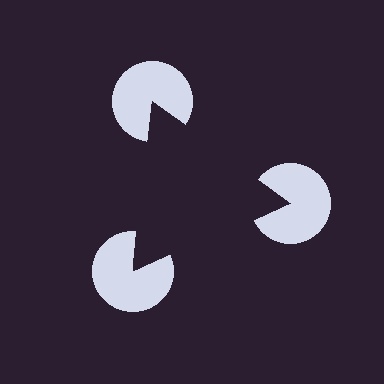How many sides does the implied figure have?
3 sides.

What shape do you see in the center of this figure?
An illusory triangle — its edges are inferred from the aligned wedge cuts in the pac-man discs, not physically drawn.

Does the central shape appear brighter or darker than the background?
It typically appears slightly darker than the background, even though no actual brightness change is drawn.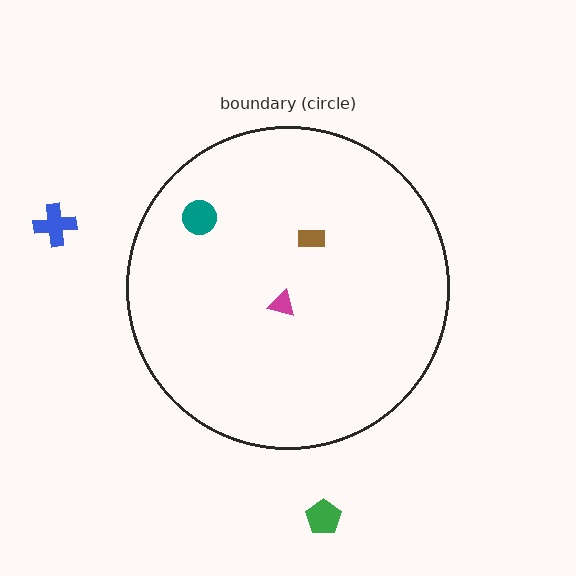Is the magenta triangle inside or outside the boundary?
Inside.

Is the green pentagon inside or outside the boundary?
Outside.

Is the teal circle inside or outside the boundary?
Inside.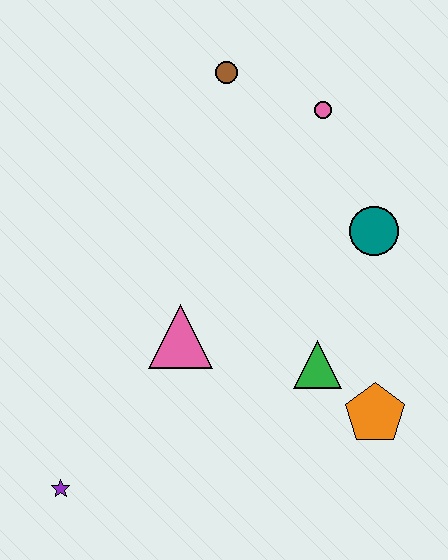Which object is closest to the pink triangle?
The green triangle is closest to the pink triangle.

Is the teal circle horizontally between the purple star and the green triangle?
No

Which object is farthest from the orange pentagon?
The brown circle is farthest from the orange pentagon.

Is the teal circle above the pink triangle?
Yes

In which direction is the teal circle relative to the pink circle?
The teal circle is below the pink circle.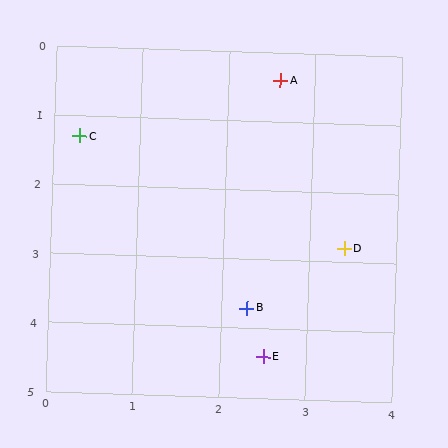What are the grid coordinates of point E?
Point E is at approximately (2.5, 4.4).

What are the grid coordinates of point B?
Point B is at approximately (2.3, 3.7).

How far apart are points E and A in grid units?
Points E and A are about 4.0 grid units apart.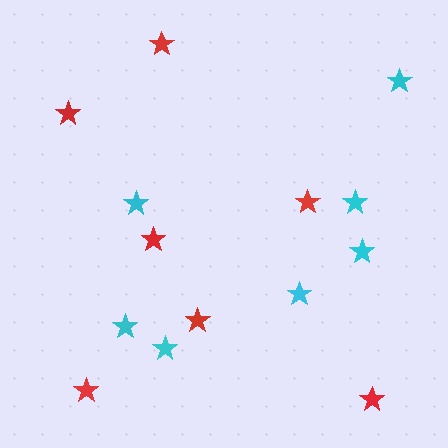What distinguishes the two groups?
There are 2 groups: one group of red stars (7) and one group of cyan stars (7).